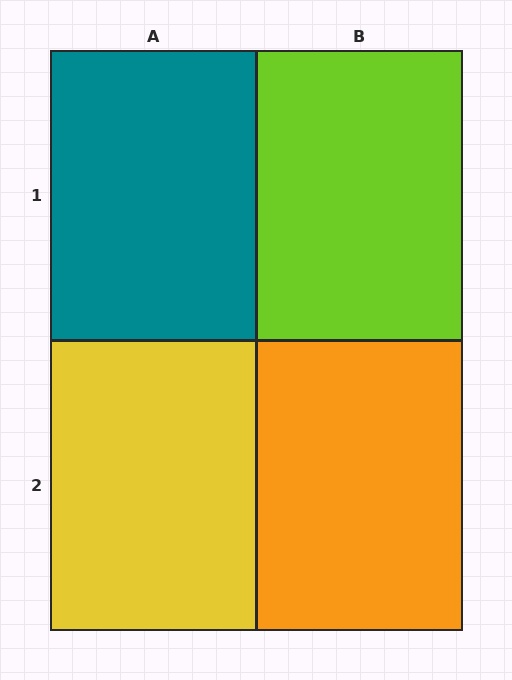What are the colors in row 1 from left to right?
Teal, lime.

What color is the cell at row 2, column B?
Orange.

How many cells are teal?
1 cell is teal.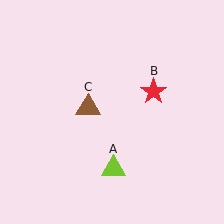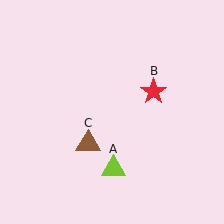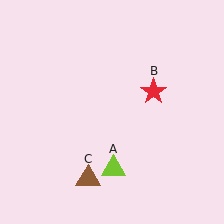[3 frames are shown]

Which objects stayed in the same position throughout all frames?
Lime triangle (object A) and red star (object B) remained stationary.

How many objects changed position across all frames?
1 object changed position: brown triangle (object C).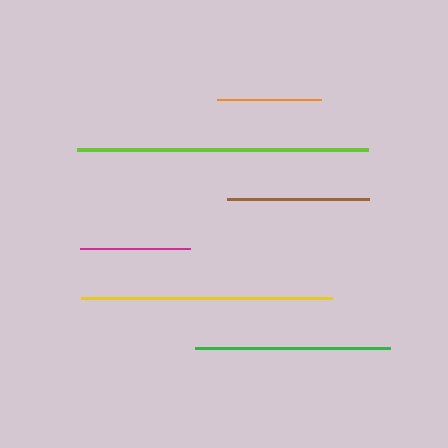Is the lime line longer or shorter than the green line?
The lime line is longer than the green line.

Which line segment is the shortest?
The orange line is the shortest at approximately 104 pixels.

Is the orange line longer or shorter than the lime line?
The lime line is longer than the orange line.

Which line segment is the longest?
The lime line is the longest at approximately 290 pixels.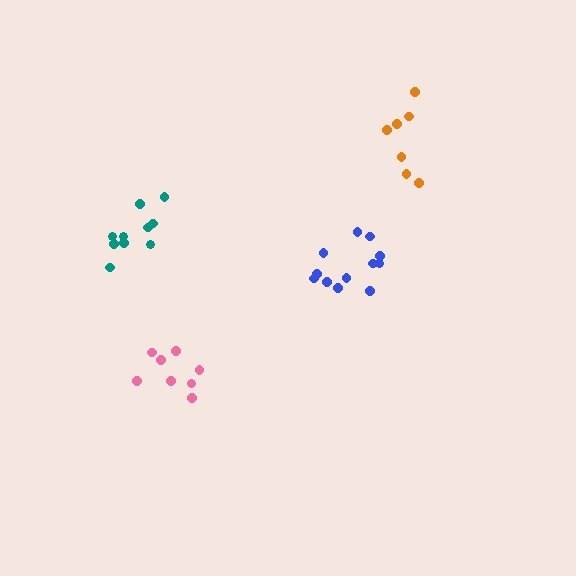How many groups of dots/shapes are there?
There are 4 groups.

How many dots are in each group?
Group 1: 12 dots, Group 2: 8 dots, Group 3: 10 dots, Group 4: 7 dots (37 total).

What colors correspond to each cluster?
The clusters are colored: blue, pink, teal, orange.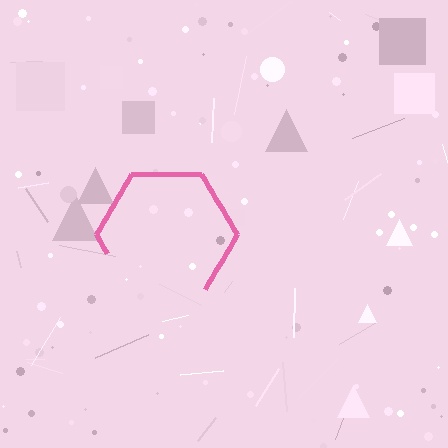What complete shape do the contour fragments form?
The contour fragments form a hexagon.